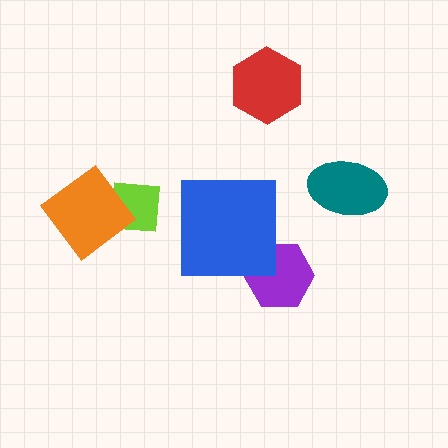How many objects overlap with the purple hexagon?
1 object overlaps with the purple hexagon.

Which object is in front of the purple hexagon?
The blue square is in front of the purple hexagon.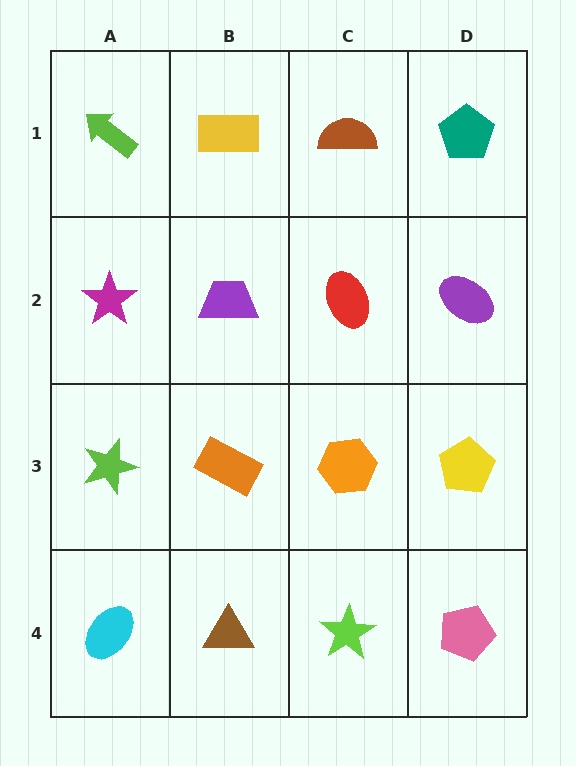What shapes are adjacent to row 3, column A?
A magenta star (row 2, column A), a cyan ellipse (row 4, column A), an orange rectangle (row 3, column B).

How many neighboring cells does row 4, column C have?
3.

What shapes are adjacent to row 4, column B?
An orange rectangle (row 3, column B), a cyan ellipse (row 4, column A), a lime star (row 4, column C).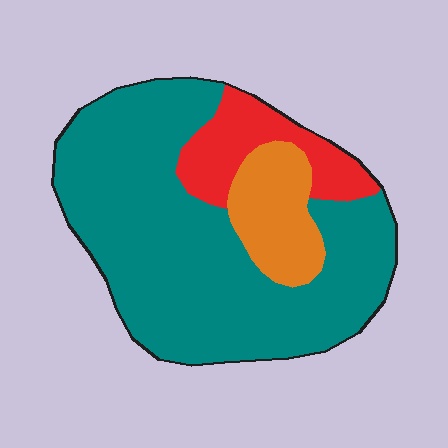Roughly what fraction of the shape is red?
Red takes up about one eighth (1/8) of the shape.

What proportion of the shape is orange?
Orange takes up less than a quarter of the shape.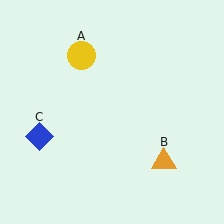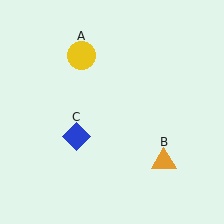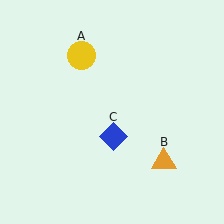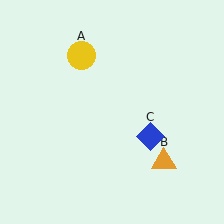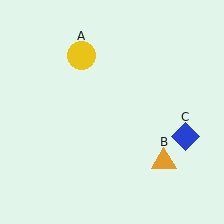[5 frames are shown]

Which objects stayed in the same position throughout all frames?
Yellow circle (object A) and orange triangle (object B) remained stationary.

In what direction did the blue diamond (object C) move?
The blue diamond (object C) moved right.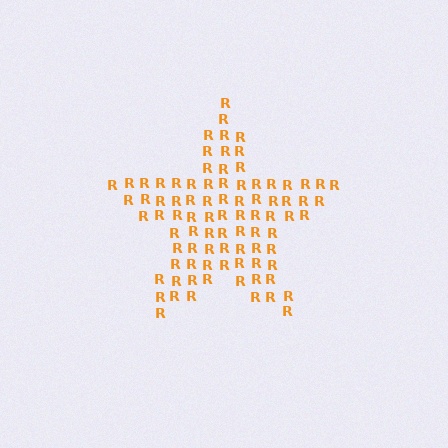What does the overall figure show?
The overall figure shows a star.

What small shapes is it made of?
It is made of small letter R's.